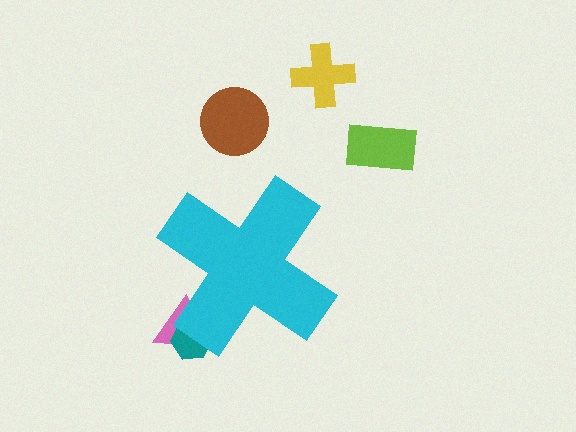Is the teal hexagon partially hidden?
Yes, the teal hexagon is partially hidden behind the cyan cross.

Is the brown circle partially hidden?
No, the brown circle is fully visible.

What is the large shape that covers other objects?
A cyan cross.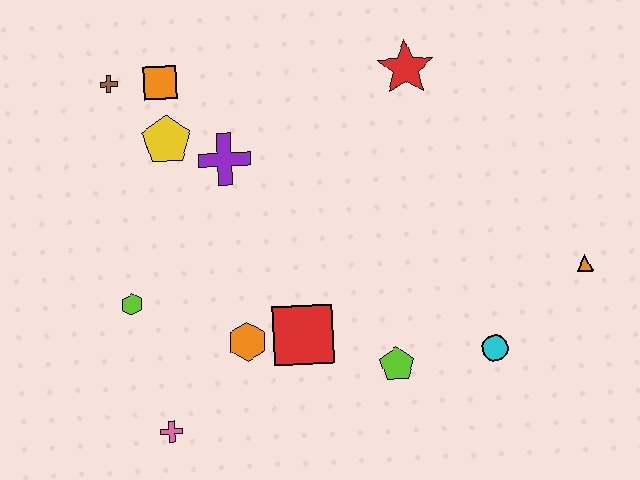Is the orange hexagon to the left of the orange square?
No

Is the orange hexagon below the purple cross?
Yes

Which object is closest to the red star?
The purple cross is closest to the red star.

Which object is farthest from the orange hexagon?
The orange triangle is farthest from the orange hexagon.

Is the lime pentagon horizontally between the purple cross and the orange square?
No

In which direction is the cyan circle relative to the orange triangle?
The cyan circle is to the left of the orange triangle.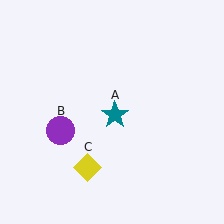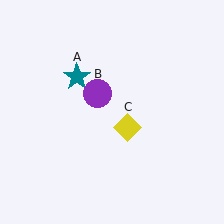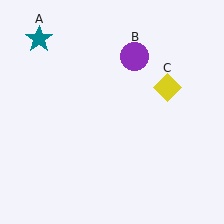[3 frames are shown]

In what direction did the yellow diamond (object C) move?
The yellow diamond (object C) moved up and to the right.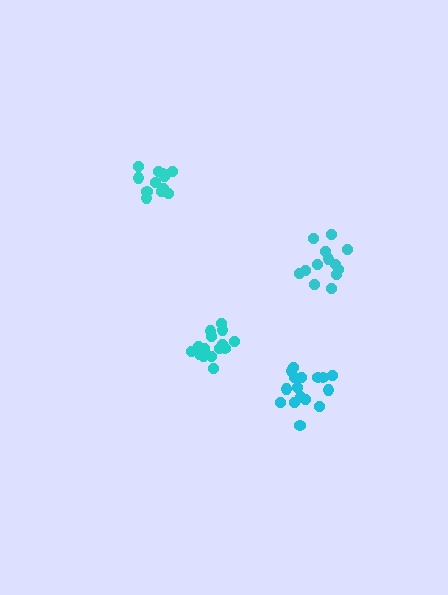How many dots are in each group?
Group 1: 12 dots, Group 2: 16 dots, Group 3: 16 dots, Group 4: 13 dots (57 total).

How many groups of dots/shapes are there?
There are 4 groups.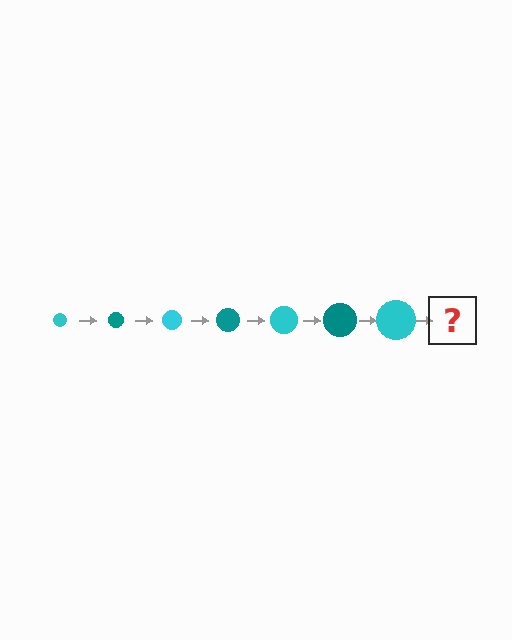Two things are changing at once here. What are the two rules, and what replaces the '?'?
The two rules are that the circle grows larger each step and the color cycles through cyan and teal. The '?' should be a teal circle, larger than the previous one.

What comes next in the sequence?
The next element should be a teal circle, larger than the previous one.